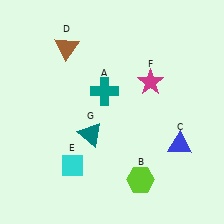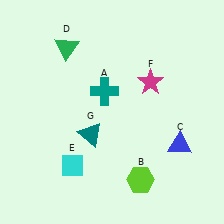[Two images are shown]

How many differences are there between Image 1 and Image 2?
There is 1 difference between the two images.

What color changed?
The triangle (D) changed from brown in Image 1 to green in Image 2.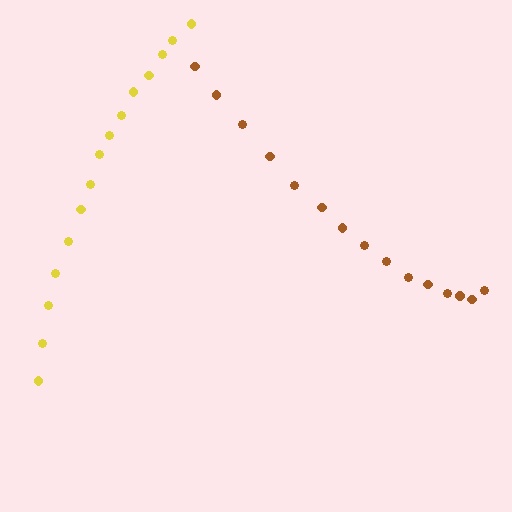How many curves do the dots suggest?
There are 2 distinct paths.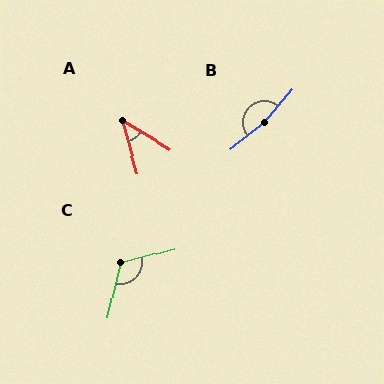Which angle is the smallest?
A, at approximately 43 degrees.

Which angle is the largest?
B, at approximately 170 degrees.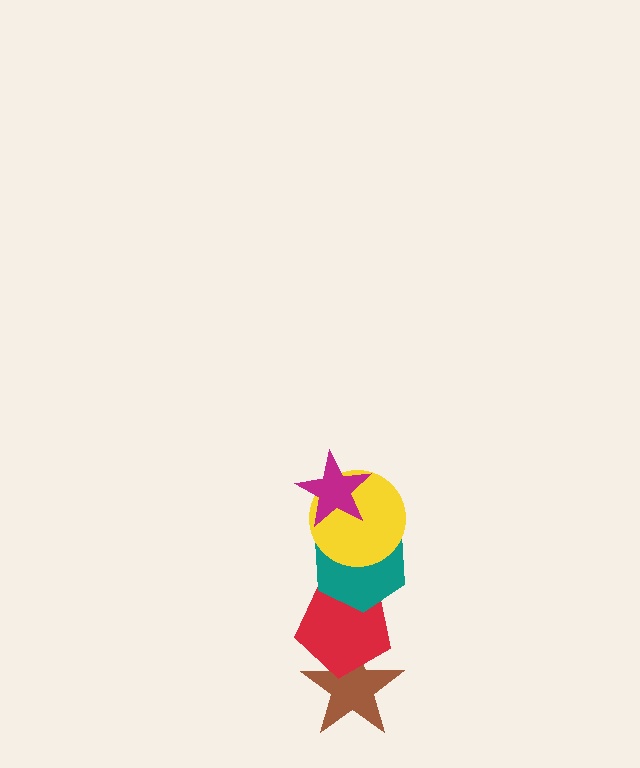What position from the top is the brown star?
The brown star is 5th from the top.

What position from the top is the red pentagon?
The red pentagon is 4th from the top.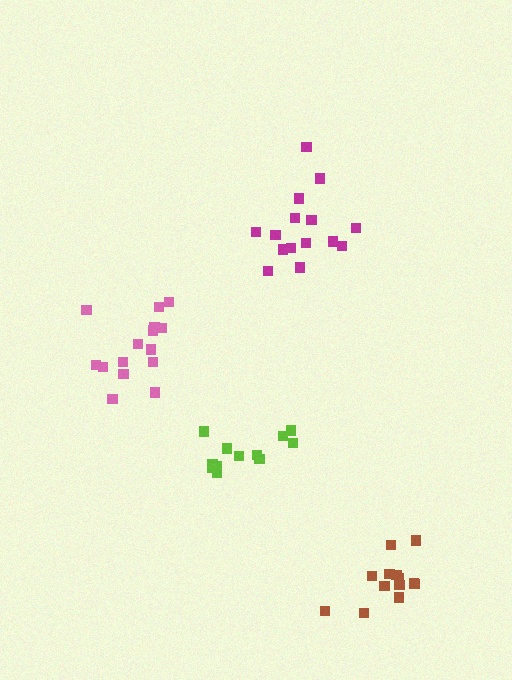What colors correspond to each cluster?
The clusters are colored: magenta, lime, brown, pink.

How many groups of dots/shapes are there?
There are 4 groups.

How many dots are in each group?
Group 1: 15 dots, Group 2: 12 dots, Group 3: 13 dots, Group 4: 15 dots (55 total).